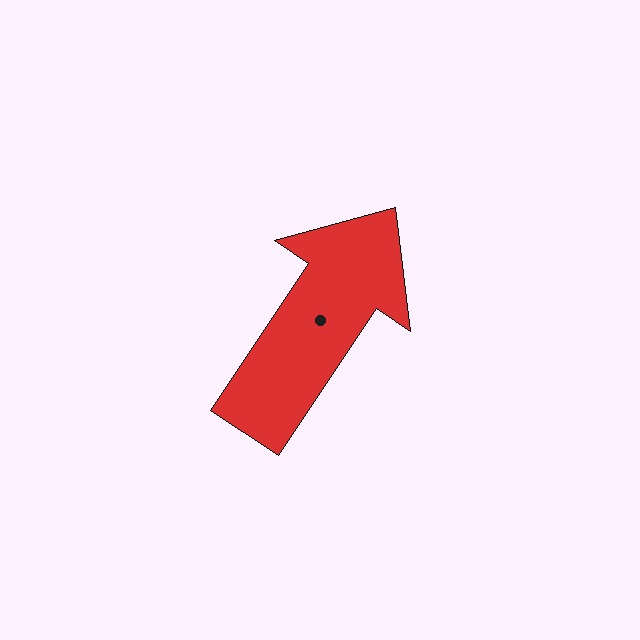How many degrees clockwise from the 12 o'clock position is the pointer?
Approximately 34 degrees.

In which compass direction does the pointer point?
Northeast.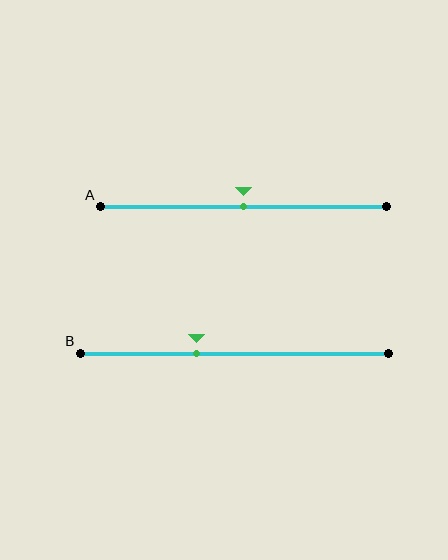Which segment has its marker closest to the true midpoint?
Segment A has its marker closest to the true midpoint.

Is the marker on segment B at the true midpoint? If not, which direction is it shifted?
No, the marker on segment B is shifted to the left by about 12% of the segment length.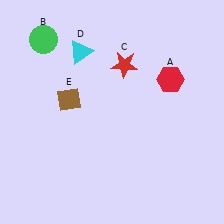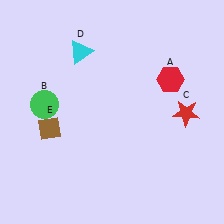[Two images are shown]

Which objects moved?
The objects that moved are: the green circle (B), the red star (C), the brown diamond (E).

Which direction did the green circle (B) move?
The green circle (B) moved down.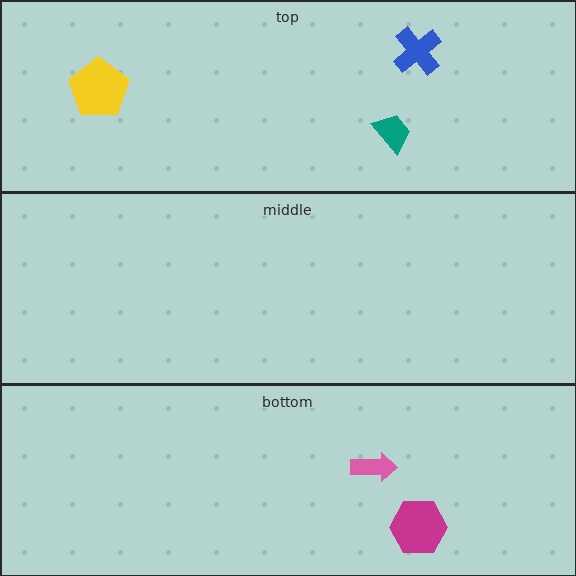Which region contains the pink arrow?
The bottom region.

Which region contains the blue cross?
The top region.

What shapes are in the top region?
The blue cross, the teal trapezoid, the yellow pentagon.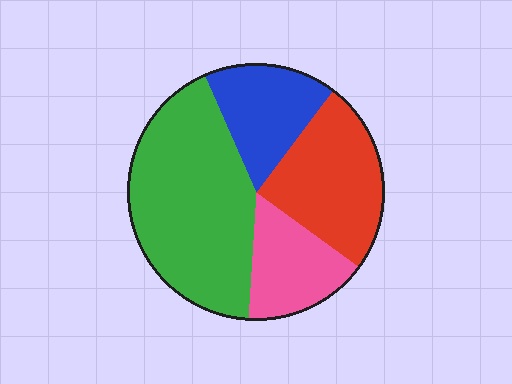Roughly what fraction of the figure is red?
Red covers about 25% of the figure.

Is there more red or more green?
Green.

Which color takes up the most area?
Green, at roughly 45%.